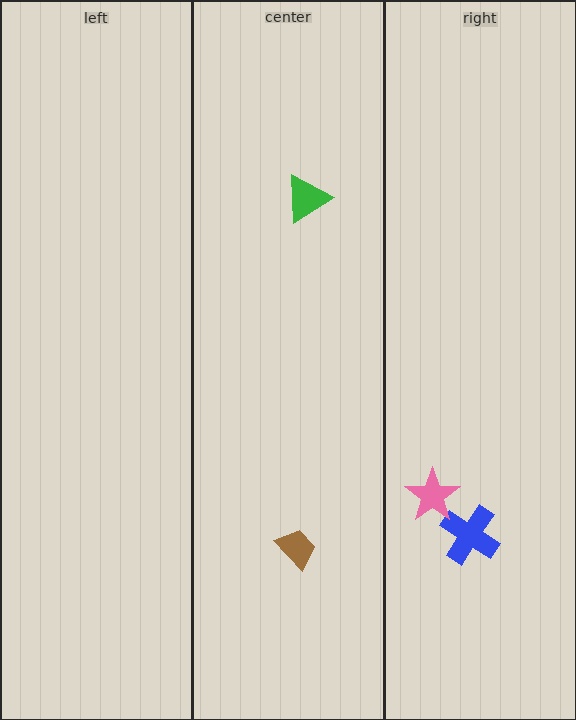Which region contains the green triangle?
The center region.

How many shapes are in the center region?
2.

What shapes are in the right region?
The blue cross, the pink star.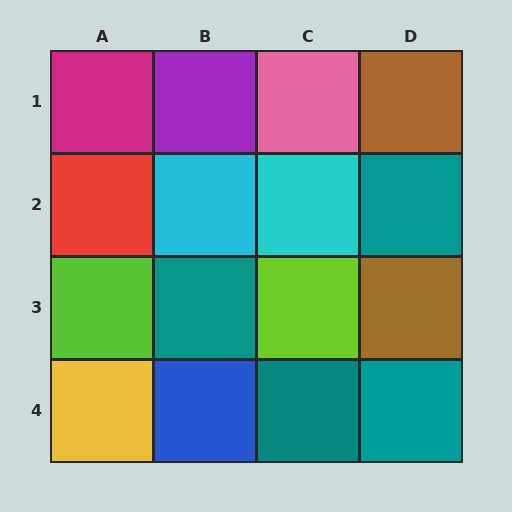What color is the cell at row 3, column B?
Teal.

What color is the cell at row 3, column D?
Brown.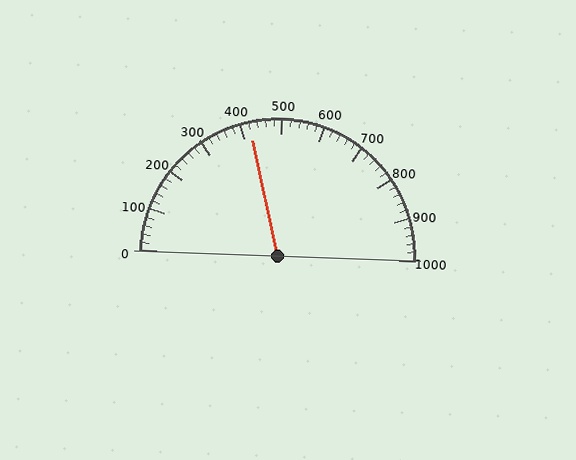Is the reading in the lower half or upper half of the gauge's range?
The reading is in the lower half of the range (0 to 1000).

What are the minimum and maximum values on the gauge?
The gauge ranges from 0 to 1000.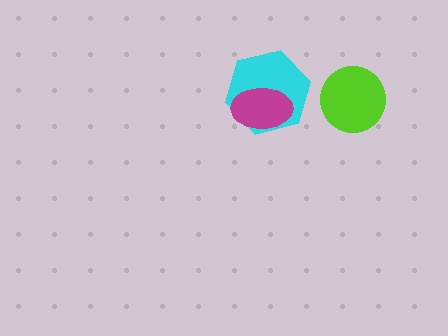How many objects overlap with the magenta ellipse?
1 object overlaps with the magenta ellipse.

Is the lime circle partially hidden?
No, no other shape covers it.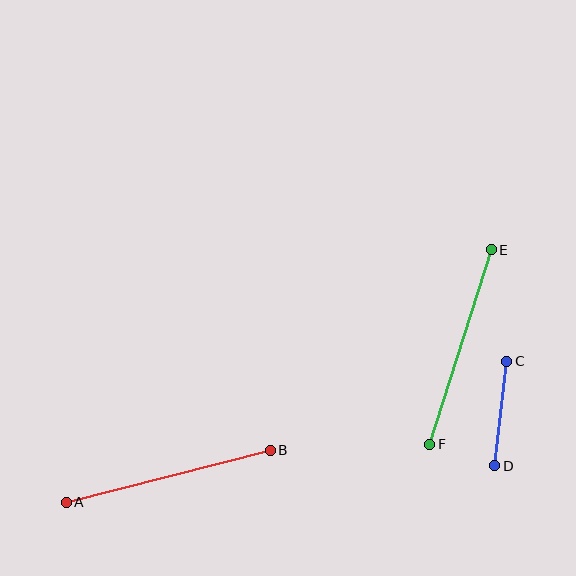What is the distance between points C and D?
The distance is approximately 106 pixels.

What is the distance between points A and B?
The distance is approximately 211 pixels.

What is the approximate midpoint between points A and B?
The midpoint is at approximately (168, 476) pixels.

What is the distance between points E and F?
The distance is approximately 204 pixels.